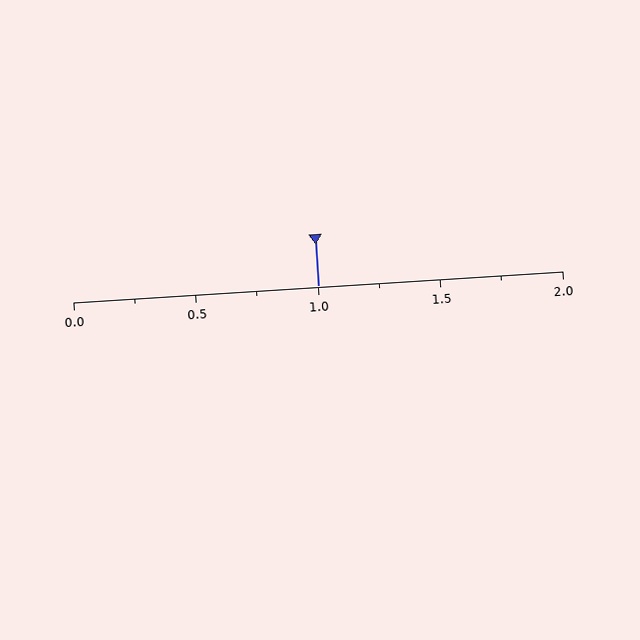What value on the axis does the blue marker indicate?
The marker indicates approximately 1.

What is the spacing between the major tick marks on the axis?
The major ticks are spaced 0.5 apart.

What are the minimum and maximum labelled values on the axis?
The axis runs from 0.0 to 2.0.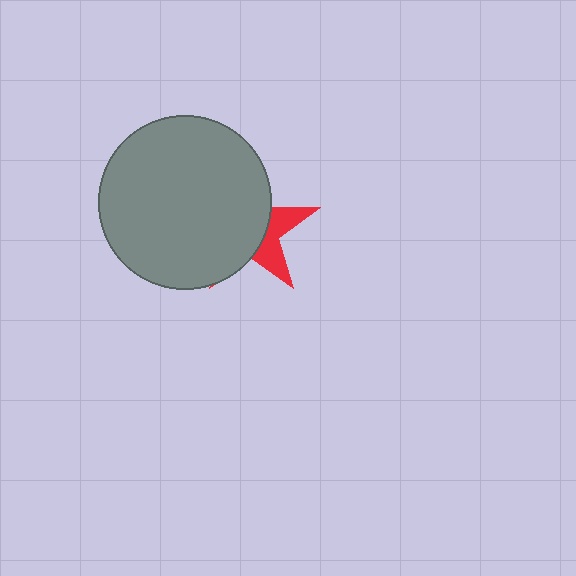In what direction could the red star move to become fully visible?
The red star could move right. That would shift it out from behind the gray circle entirely.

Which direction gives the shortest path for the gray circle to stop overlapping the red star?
Moving left gives the shortest separation.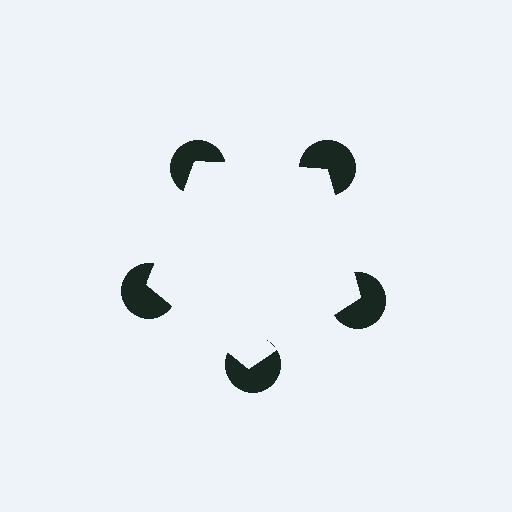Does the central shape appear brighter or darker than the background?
It typically appears slightly brighter than the background, even though no actual brightness change is drawn.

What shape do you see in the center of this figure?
An illusory pentagon — its edges are inferred from the aligned wedge cuts in the pac-man discs, not physically drawn.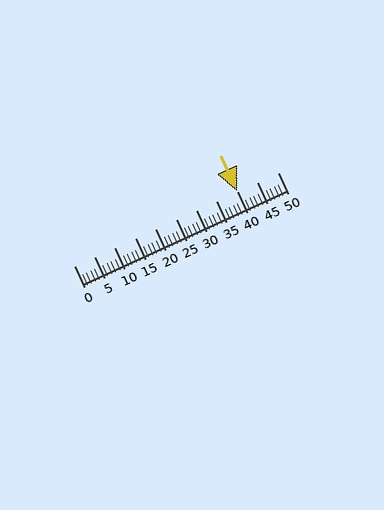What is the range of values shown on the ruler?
The ruler shows values from 0 to 50.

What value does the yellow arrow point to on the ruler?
The yellow arrow points to approximately 40.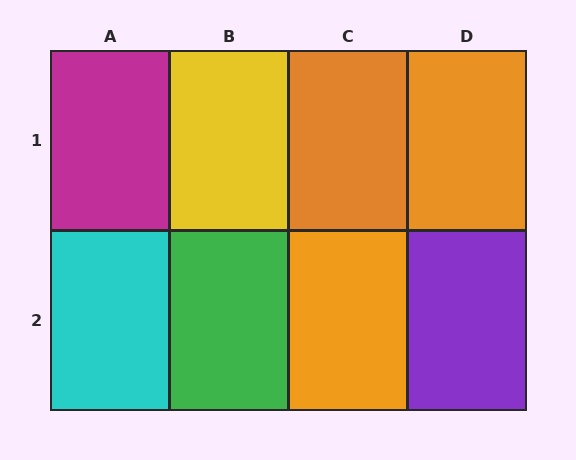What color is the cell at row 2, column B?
Green.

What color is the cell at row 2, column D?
Purple.